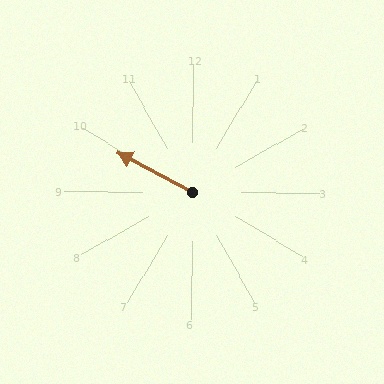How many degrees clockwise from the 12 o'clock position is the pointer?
Approximately 298 degrees.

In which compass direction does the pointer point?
Northwest.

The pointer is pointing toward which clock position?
Roughly 10 o'clock.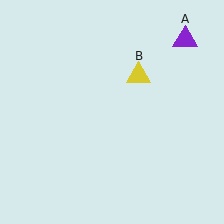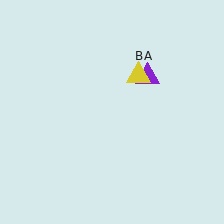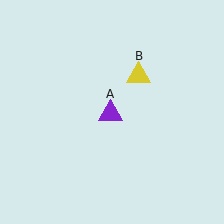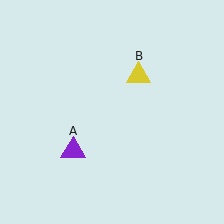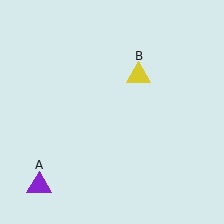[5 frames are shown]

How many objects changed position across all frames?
1 object changed position: purple triangle (object A).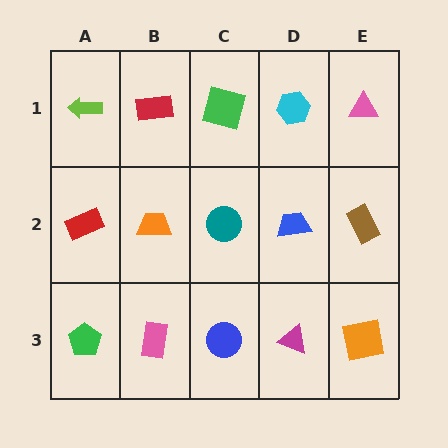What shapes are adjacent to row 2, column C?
A green square (row 1, column C), a blue circle (row 3, column C), an orange trapezoid (row 2, column B), a blue trapezoid (row 2, column D).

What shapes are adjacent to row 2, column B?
A red rectangle (row 1, column B), a pink rectangle (row 3, column B), a red rectangle (row 2, column A), a teal circle (row 2, column C).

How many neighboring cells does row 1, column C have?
3.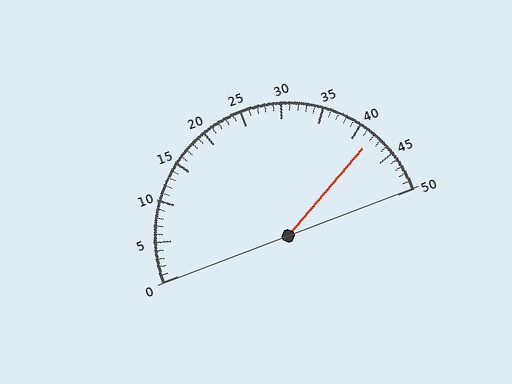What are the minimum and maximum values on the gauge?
The gauge ranges from 0 to 50.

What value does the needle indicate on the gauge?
The needle indicates approximately 42.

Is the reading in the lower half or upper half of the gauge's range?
The reading is in the upper half of the range (0 to 50).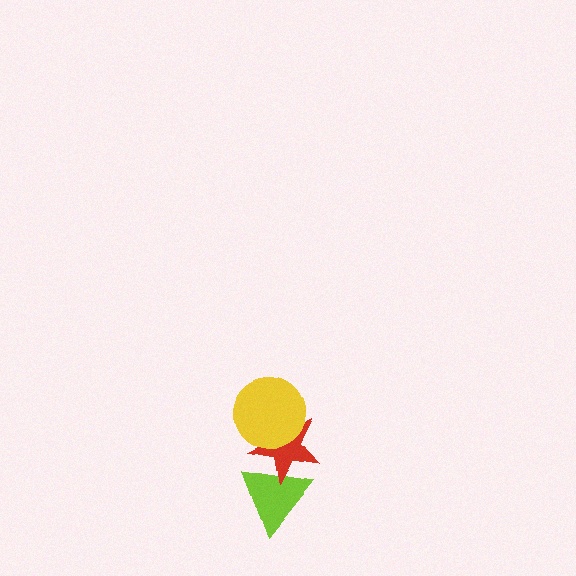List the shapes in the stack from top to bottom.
From top to bottom: the yellow circle, the red star, the lime triangle.